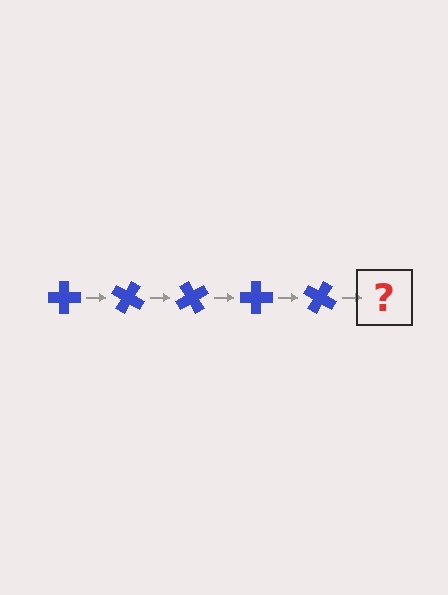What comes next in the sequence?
The next element should be a blue cross rotated 150 degrees.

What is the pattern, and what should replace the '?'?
The pattern is that the cross rotates 30 degrees each step. The '?' should be a blue cross rotated 150 degrees.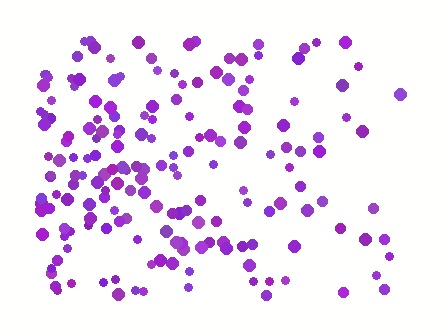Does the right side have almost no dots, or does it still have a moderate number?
Still a moderate number, just noticeably fewer than the left.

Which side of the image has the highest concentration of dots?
The left.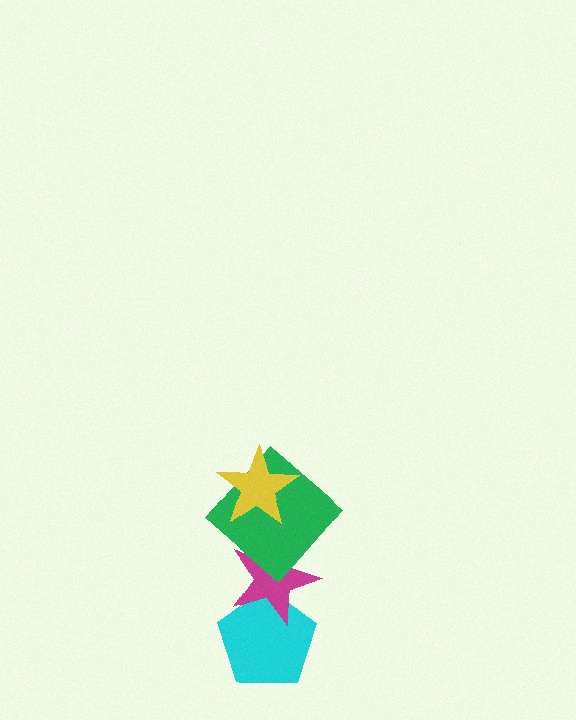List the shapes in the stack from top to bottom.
From top to bottom: the yellow star, the green diamond, the magenta star, the cyan pentagon.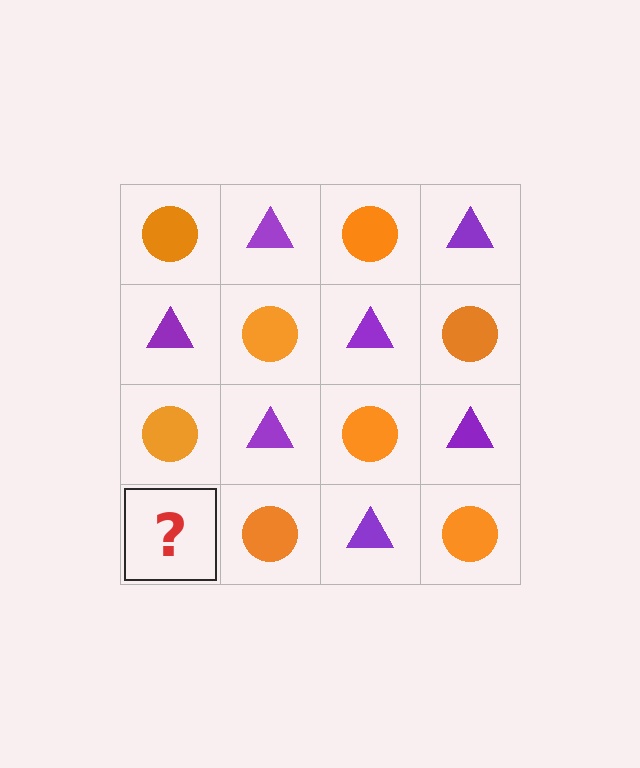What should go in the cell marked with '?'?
The missing cell should contain a purple triangle.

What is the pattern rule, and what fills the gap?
The rule is that it alternates orange circle and purple triangle in a checkerboard pattern. The gap should be filled with a purple triangle.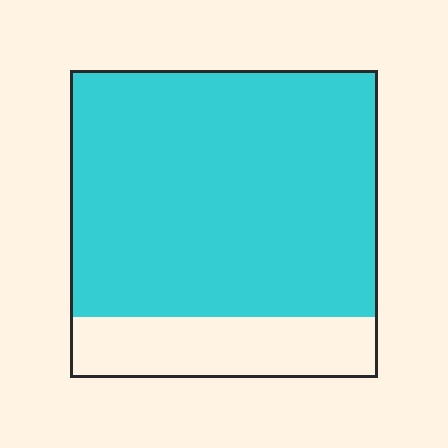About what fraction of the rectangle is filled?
About four fifths (4/5).